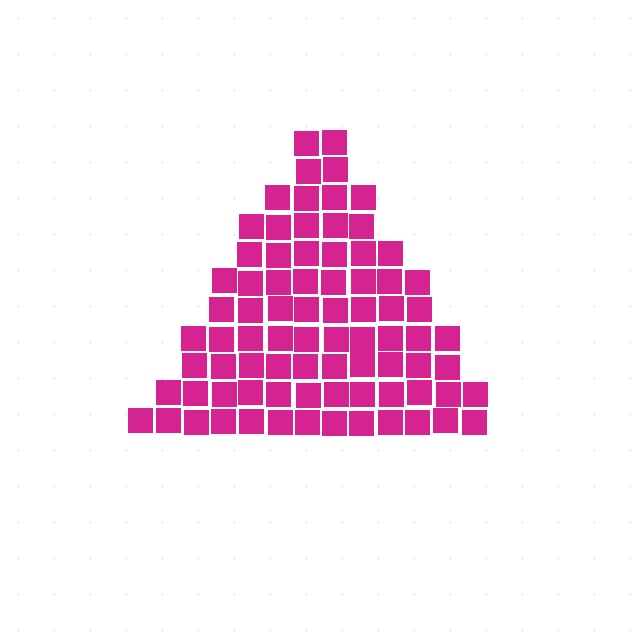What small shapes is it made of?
It is made of small squares.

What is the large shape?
The large shape is a triangle.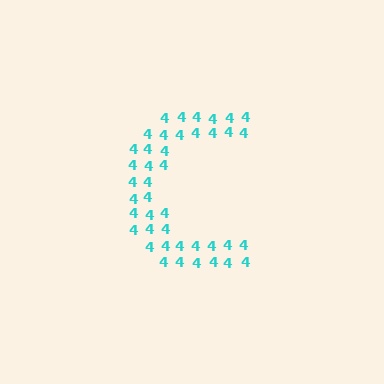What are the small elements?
The small elements are digit 4's.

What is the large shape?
The large shape is the letter C.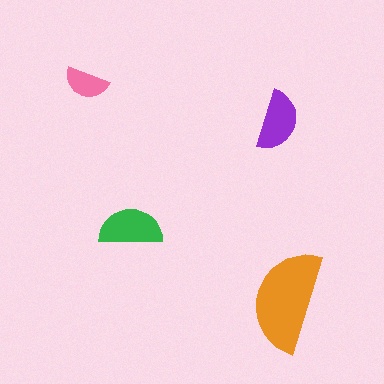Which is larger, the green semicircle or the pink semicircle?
The green one.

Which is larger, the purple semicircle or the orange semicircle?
The orange one.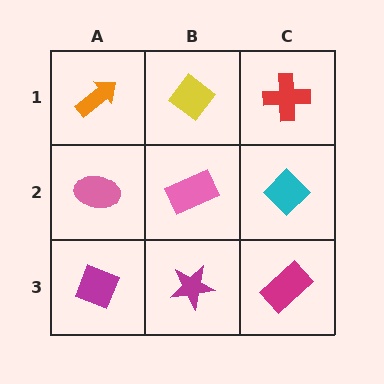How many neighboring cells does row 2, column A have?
3.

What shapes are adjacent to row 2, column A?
An orange arrow (row 1, column A), a magenta diamond (row 3, column A), a pink rectangle (row 2, column B).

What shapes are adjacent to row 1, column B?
A pink rectangle (row 2, column B), an orange arrow (row 1, column A), a red cross (row 1, column C).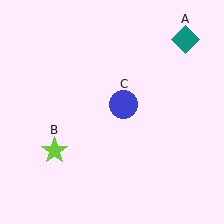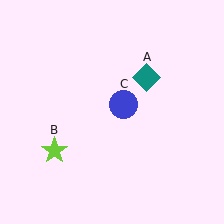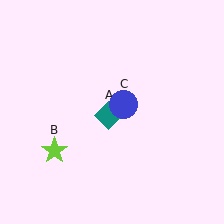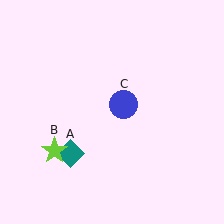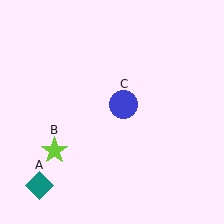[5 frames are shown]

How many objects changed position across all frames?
1 object changed position: teal diamond (object A).